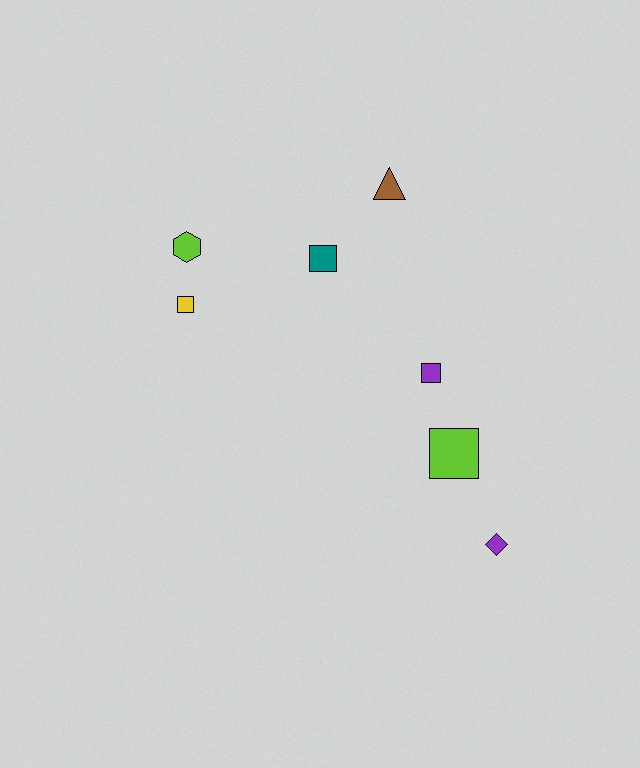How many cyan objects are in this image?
There are no cyan objects.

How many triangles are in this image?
There is 1 triangle.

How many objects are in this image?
There are 7 objects.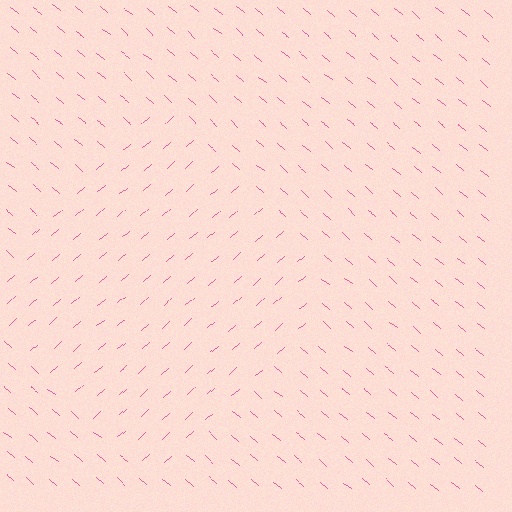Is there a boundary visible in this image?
Yes, there is a texture boundary formed by a change in line orientation.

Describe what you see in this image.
The image is filled with small pink line segments. A diamond region in the image has lines oriented differently from the surrounding lines, creating a visible texture boundary.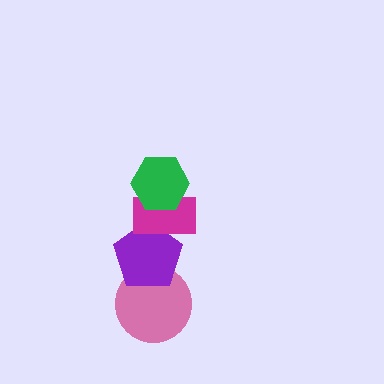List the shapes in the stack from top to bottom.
From top to bottom: the green hexagon, the magenta rectangle, the purple pentagon, the pink circle.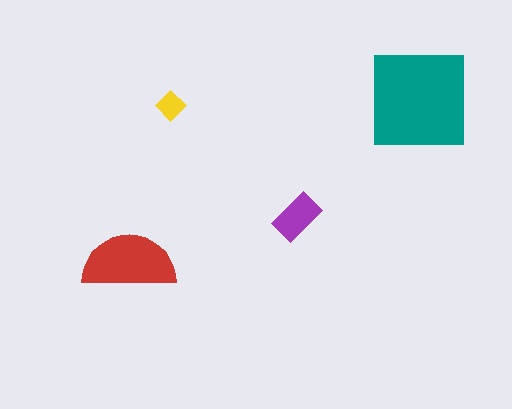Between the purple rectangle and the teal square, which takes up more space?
The teal square.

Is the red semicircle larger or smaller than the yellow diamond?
Larger.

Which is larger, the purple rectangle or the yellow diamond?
The purple rectangle.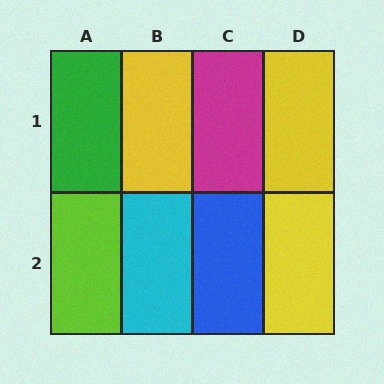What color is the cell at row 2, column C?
Blue.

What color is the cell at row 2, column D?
Yellow.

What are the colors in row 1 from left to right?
Green, yellow, magenta, yellow.